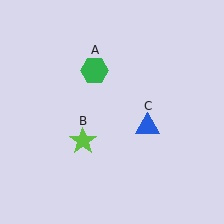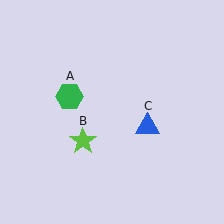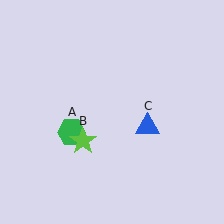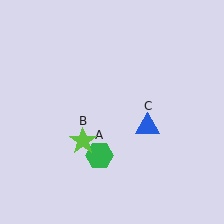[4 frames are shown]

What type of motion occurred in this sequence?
The green hexagon (object A) rotated counterclockwise around the center of the scene.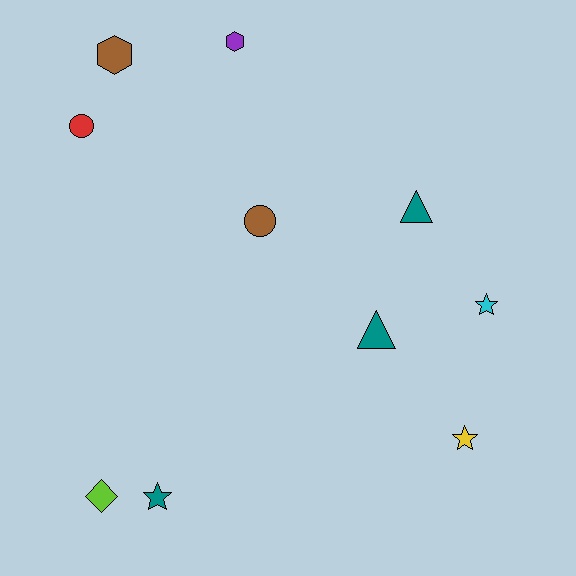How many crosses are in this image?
There are no crosses.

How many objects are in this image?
There are 10 objects.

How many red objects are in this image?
There is 1 red object.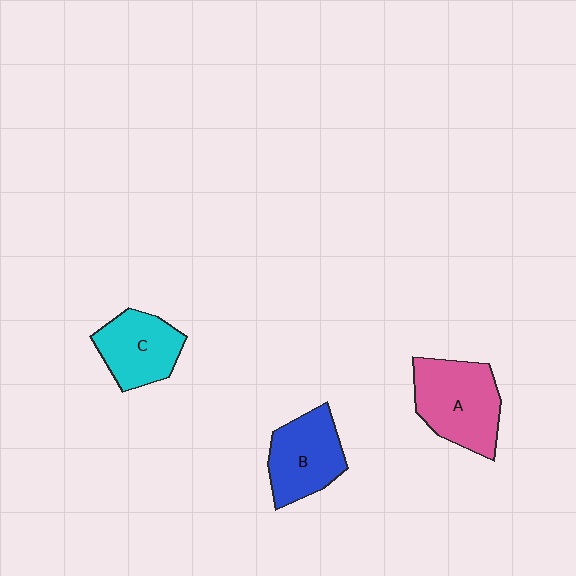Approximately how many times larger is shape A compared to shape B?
Approximately 1.2 times.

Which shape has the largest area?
Shape A (pink).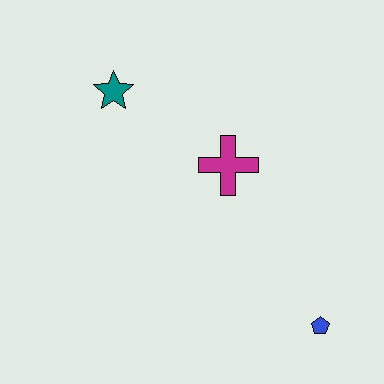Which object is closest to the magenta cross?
The teal star is closest to the magenta cross.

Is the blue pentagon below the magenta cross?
Yes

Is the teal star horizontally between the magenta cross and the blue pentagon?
No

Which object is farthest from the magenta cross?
The blue pentagon is farthest from the magenta cross.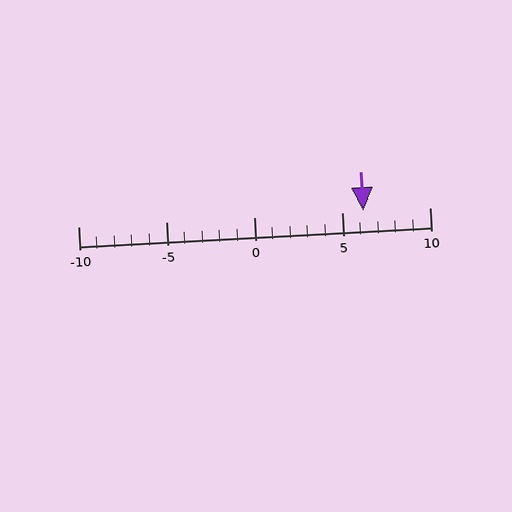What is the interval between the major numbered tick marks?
The major tick marks are spaced 5 units apart.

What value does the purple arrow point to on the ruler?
The purple arrow points to approximately 6.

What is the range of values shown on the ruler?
The ruler shows values from -10 to 10.